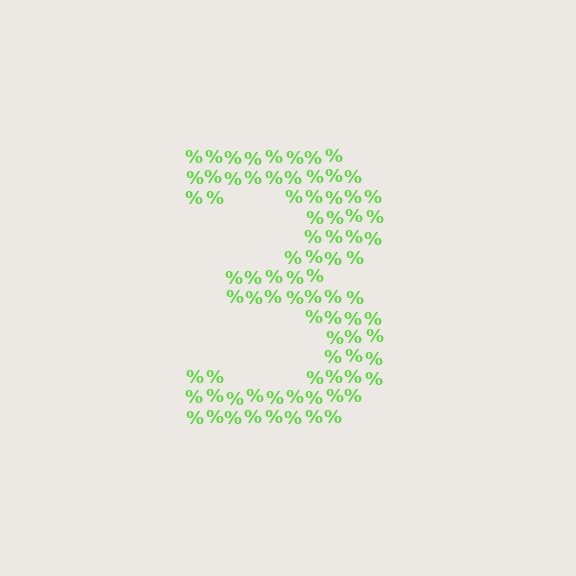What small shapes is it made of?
It is made of small percent signs.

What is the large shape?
The large shape is the digit 3.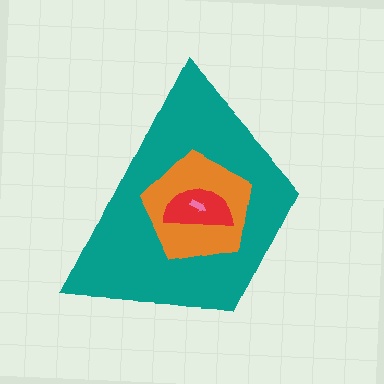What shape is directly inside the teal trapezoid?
The orange pentagon.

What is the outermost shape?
The teal trapezoid.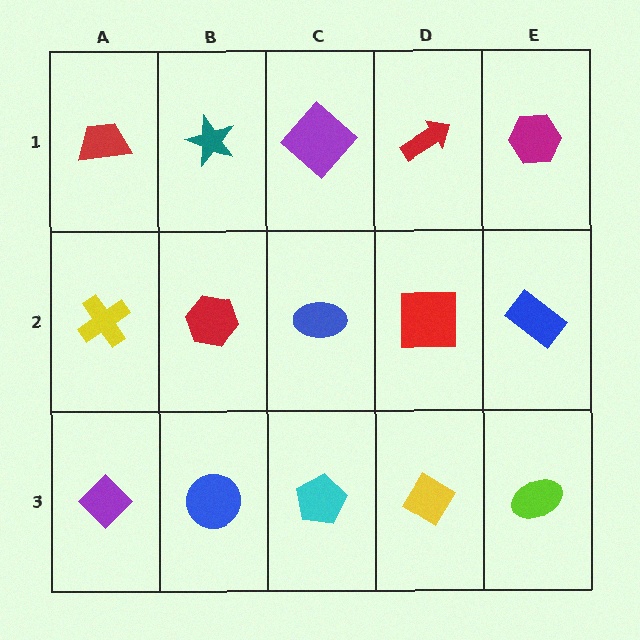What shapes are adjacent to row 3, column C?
A blue ellipse (row 2, column C), a blue circle (row 3, column B), a yellow diamond (row 3, column D).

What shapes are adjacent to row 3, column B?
A red hexagon (row 2, column B), a purple diamond (row 3, column A), a cyan pentagon (row 3, column C).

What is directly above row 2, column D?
A red arrow.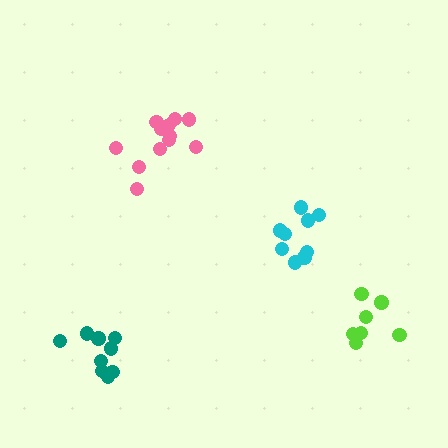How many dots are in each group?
Group 1: 9 dots, Group 2: 7 dots, Group 3: 12 dots, Group 4: 9 dots (37 total).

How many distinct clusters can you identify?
There are 4 distinct clusters.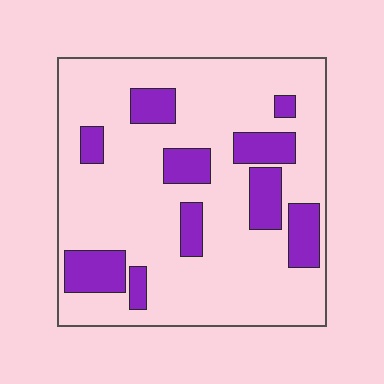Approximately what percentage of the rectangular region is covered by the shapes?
Approximately 20%.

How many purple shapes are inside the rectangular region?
10.